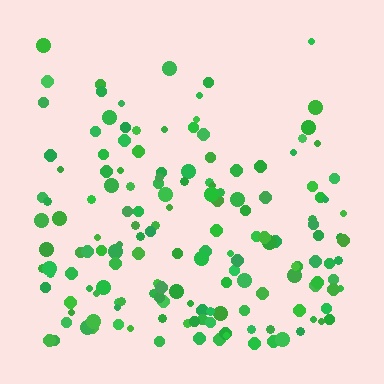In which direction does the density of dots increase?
From top to bottom, with the bottom side densest.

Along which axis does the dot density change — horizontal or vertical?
Vertical.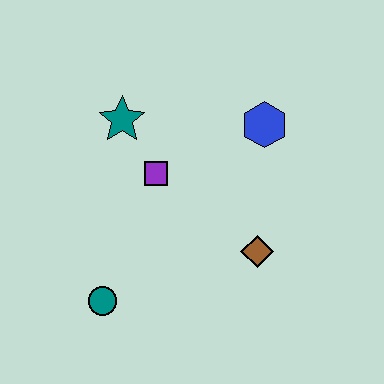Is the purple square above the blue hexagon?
No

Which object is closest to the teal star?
The purple square is closest to the teal star.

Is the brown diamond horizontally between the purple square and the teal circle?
No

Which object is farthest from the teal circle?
The blue hexagon is farthest from the teal circle.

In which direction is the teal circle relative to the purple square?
The teal circle is below the purple square.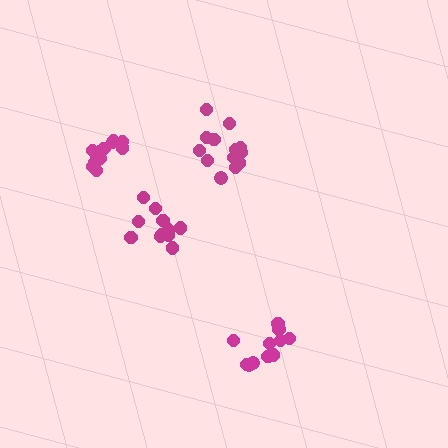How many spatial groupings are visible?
There are 4 spatial groupings.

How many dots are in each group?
Group 1: 13 dots, Group 2: 12 dots, Group 3: 11 dots, Group 4: 13 dots (49 total).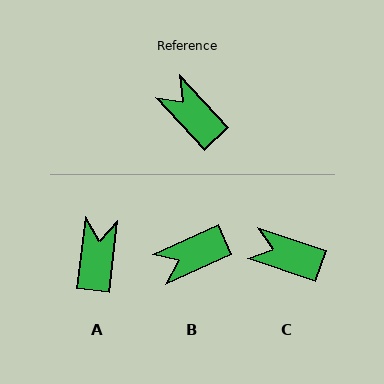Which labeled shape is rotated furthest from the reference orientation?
B, about 71 degrees away.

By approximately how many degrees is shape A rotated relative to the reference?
Approximately 50 degrees clockwise.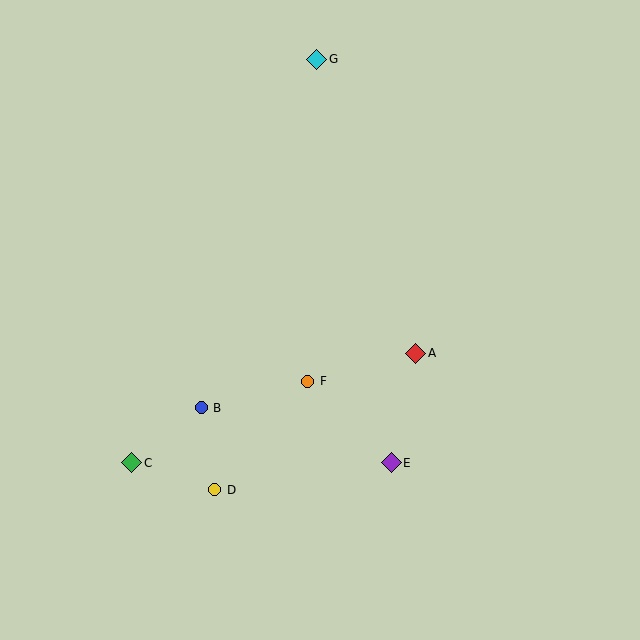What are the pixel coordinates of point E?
Point E is at (391, 463).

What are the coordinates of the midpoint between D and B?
The midpoint between D and B is at (208, 449).